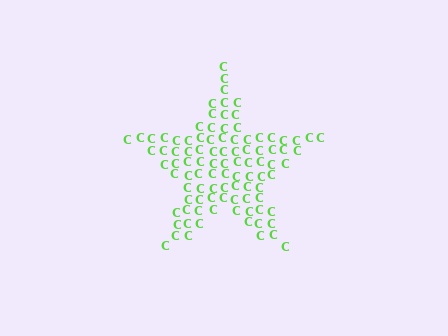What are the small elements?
The small elements are letter C's.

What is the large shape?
The large shape is a star.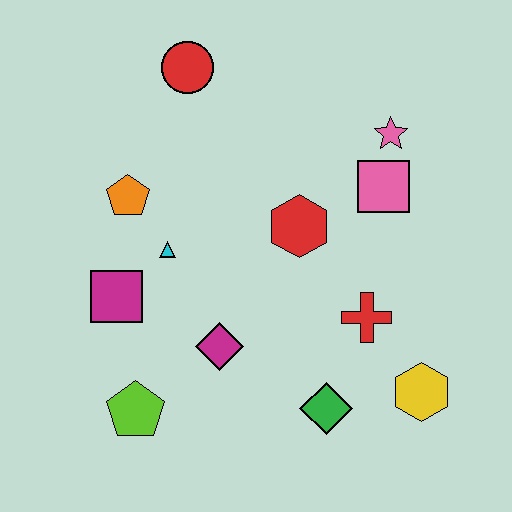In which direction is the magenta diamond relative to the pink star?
The magenta diamond is below the pink star.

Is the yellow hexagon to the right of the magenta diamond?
Yes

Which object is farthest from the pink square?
The lime pentagon is farthest from the pink square.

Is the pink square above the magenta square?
Yes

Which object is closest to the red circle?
The orange pentagon is closest to the red circle.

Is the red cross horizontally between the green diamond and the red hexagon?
No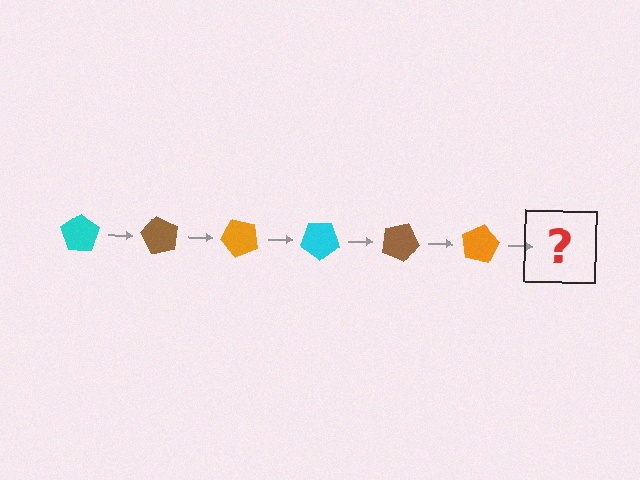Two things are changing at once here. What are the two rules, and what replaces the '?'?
The two rules are that it rotates 60 degrees each step and the color cycles through cyan, brown, and orange. The '?' should be a cyan pentagon, rotated 360 degrees from the start.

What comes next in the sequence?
The next element should be a cyan pentagon, rotated 360 degrees from the start.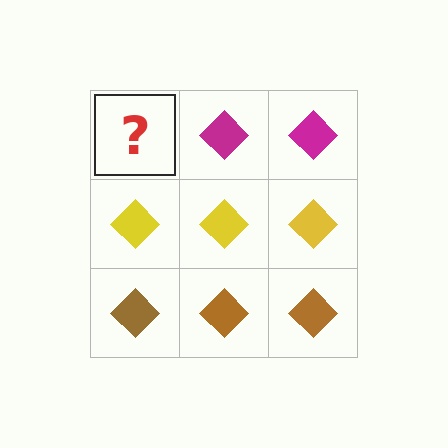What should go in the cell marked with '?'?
The missing cell should contain a magenta diamond.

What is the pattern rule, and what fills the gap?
The rule is that each row has a consistent color. The gap should be filled with a magenta diamond.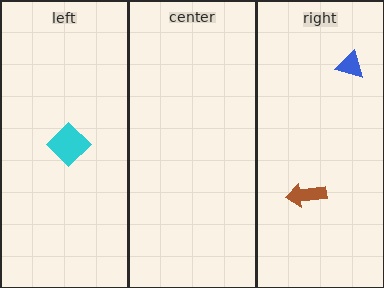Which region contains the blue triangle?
The right region.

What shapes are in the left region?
The cyan diamond.